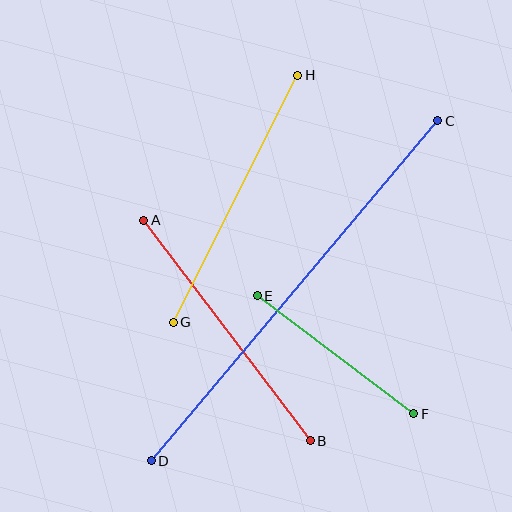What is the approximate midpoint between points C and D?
The midpoint is at approximately (295, 291) pixels.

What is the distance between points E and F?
The distance is approximately 196 pixels.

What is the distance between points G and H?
The distance is approximately 277 pixels.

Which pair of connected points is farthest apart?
Points C and D are farthest apart.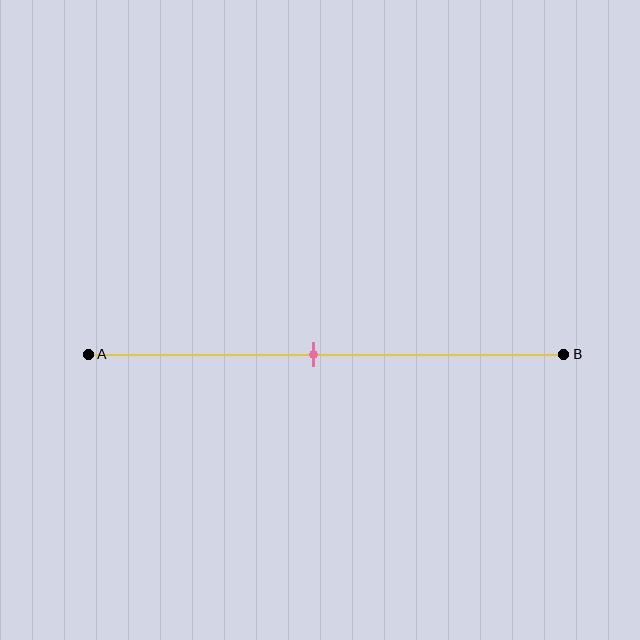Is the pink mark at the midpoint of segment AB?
Yes, the mark is approximately at the midpoint.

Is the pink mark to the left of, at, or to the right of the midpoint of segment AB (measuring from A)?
The pink mark is approximately at the midpoint of segment AB.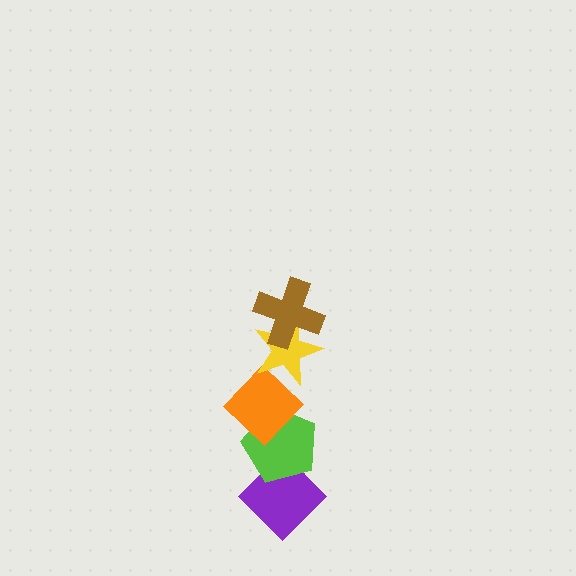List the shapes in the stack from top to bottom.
From top to bottom: the brown cross, the yellow star, the orange diamond, the lime pentagon, the purple diamond.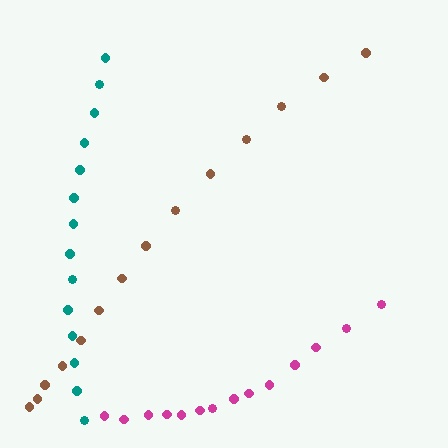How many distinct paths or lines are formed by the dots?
There are 3 distinct paths.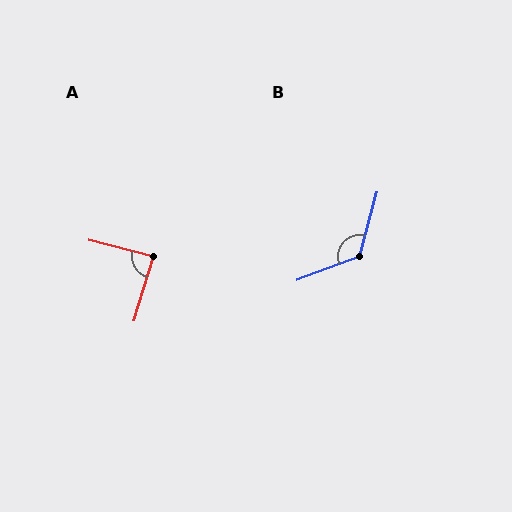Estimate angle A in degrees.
Approximately 87 degrees.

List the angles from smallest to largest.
A (87°), B (126°).